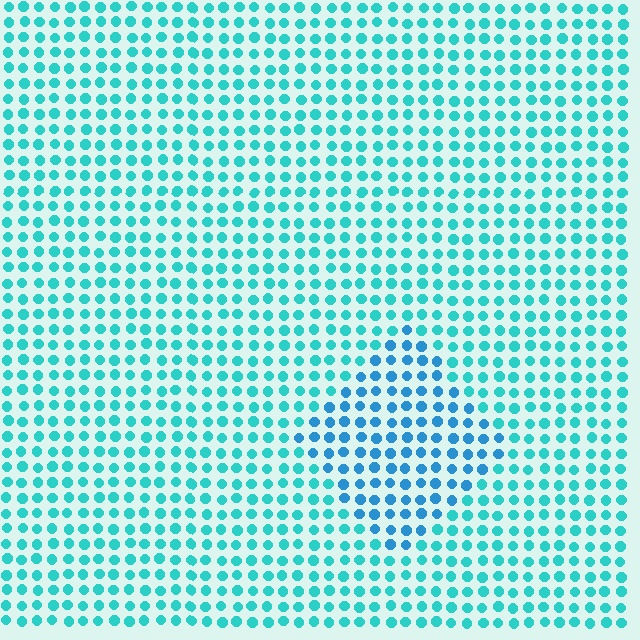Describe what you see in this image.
The image is filled with small cyan elements in a uniform arrangement. A diamond-shaped region is visible where the elements are tinted to a slightly different hue, forming a subtle color boundary.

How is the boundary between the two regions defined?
The boundary is defined purely by a slight shift in hue (about 27 degrees). Spacing, size, and orientation are identical on both sides.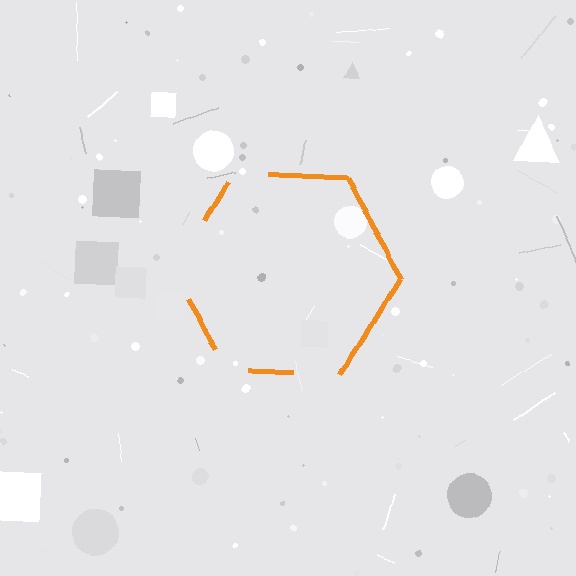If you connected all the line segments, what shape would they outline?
They would outline a hexagon.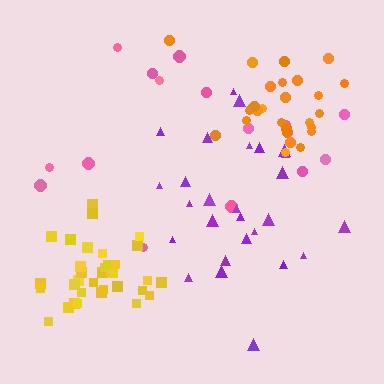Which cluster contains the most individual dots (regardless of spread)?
Yellow (34).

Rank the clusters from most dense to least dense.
yellow, orange, purple, pink.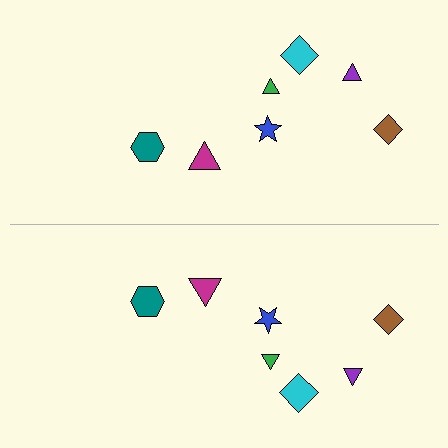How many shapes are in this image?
There are 14 shapes in this image.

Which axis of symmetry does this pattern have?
The pattern has a horizontal axis of symmetry running through the center of the image.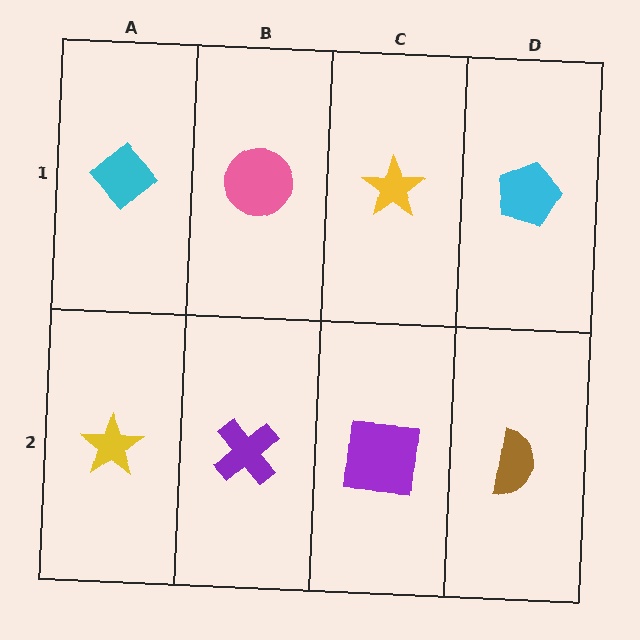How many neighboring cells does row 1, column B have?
3.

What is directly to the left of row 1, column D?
A yellow star.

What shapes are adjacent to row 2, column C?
A yellow star (row 1, column C), a purple cross (row 2, column B), a brown semicircle (row 2, column D).